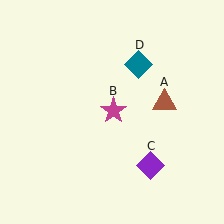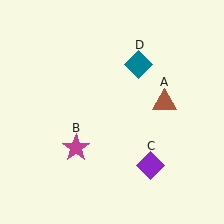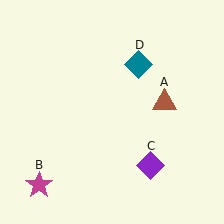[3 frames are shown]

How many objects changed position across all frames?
1 object changed position: magenta star (object B).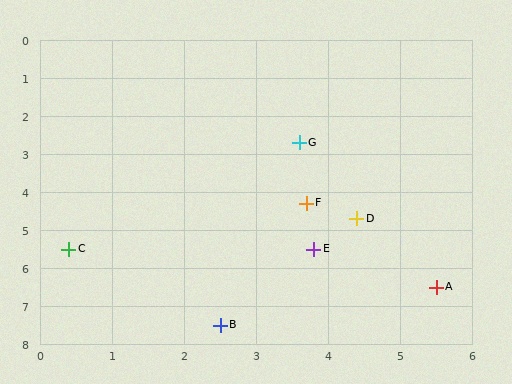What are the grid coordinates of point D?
Point D is at approximately (4.4, 4.7).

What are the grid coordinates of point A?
Point A is at approximately (5.5, 6.5).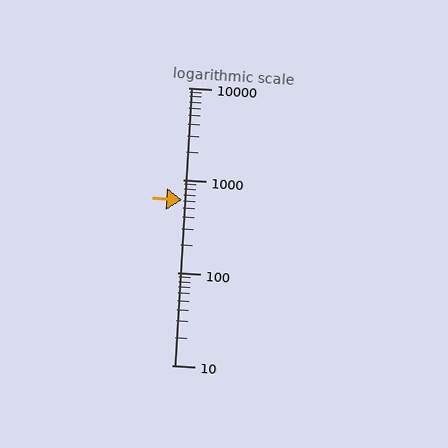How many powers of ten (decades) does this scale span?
The scale spans 3 decades, from 10 to 10000.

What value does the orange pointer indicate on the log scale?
The pointer indicates approximately 610.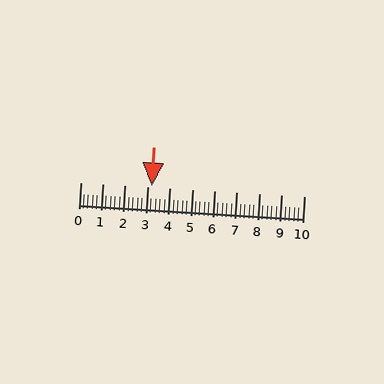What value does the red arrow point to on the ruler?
The red arrow points to approximately 3.2.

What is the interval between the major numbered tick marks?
The major tick marks are spaced 1 units apart.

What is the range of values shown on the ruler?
The ruler shows values from 0 to 10.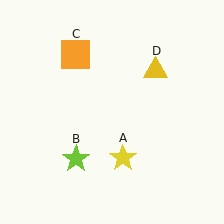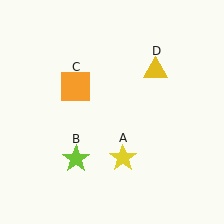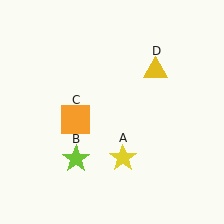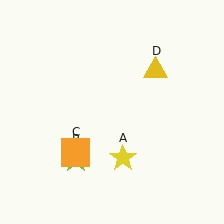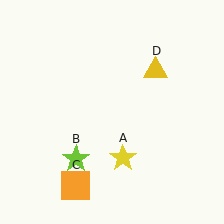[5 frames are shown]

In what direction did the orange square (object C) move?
The orange square (object C) moved down.